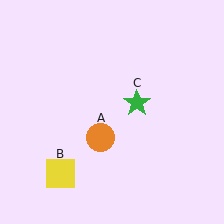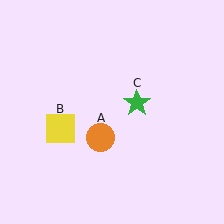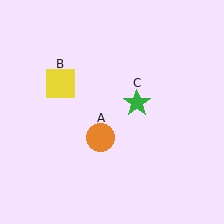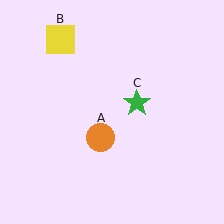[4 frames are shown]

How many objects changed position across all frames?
1 object changed position: yellow square (object B).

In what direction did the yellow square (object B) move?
The yellow square (object B) moved up.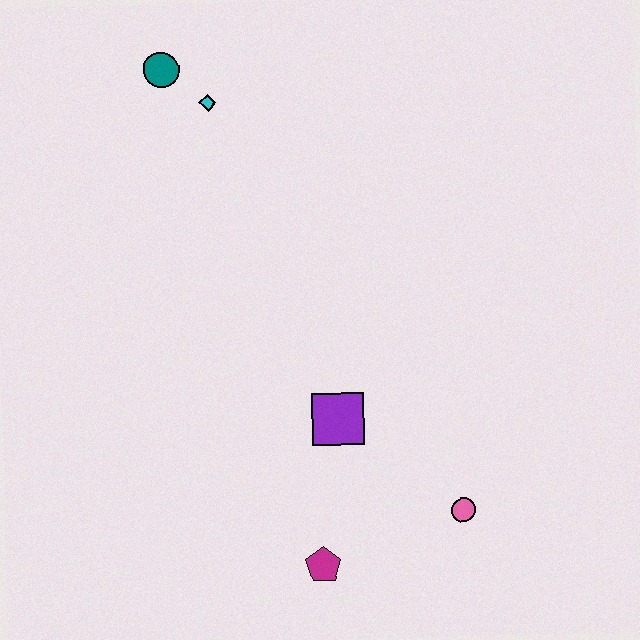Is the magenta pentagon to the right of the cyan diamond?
Yes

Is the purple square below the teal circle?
Yes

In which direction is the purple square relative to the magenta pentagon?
The purple square is above the magenta pentagon.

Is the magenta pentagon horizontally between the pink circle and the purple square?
No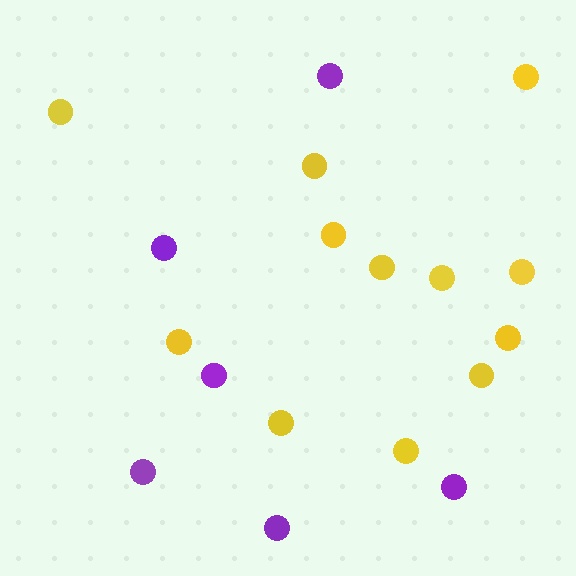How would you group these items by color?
There are 2 groups: one group of purple circles (6) and one group of yellow circles (12).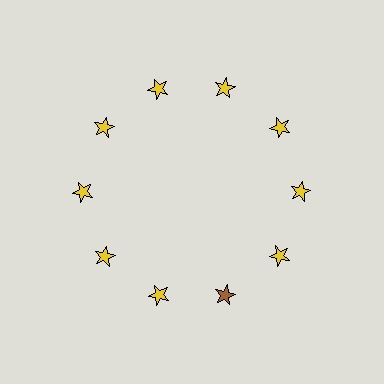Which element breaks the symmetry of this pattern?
The brown star at roughly the 5 o'clock position breaks the symmetry. All other shapes are yellow stars.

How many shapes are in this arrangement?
There are 10 shapes arranged in a ring pattern.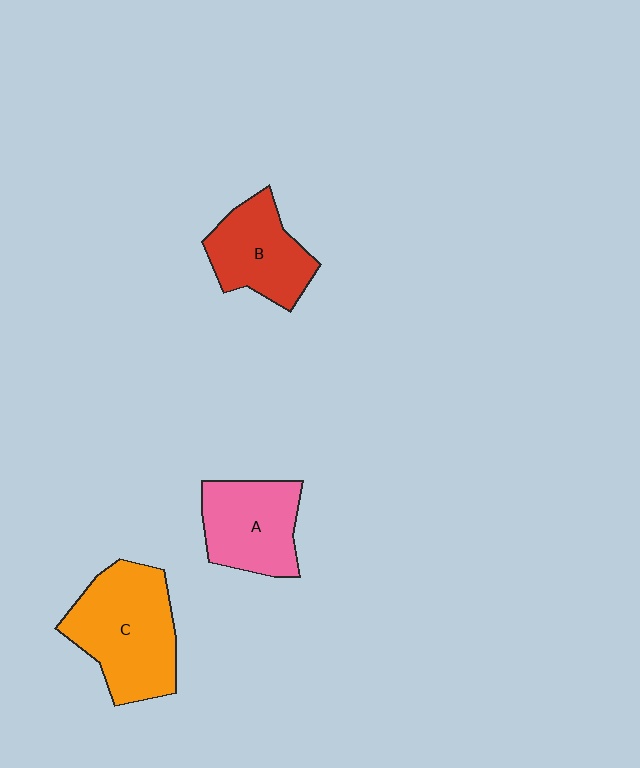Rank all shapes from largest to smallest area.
From largest to smallest: C (orange), A (pink), B (red).